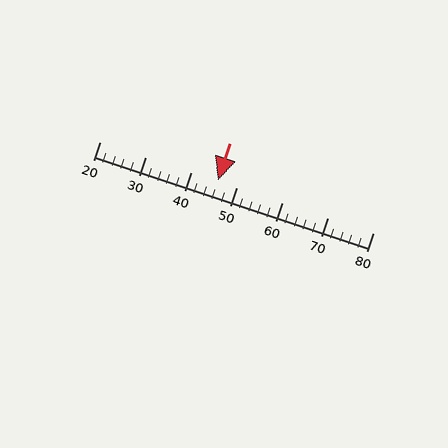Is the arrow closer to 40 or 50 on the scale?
The arrow is closer to 50.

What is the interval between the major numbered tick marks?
The major tick marks are spaced 10 units apart.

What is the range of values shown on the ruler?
The ruler shows values from 20 to 80.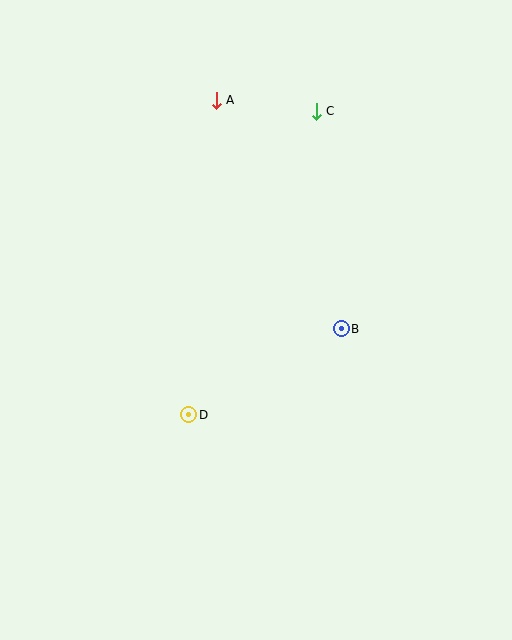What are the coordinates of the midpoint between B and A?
The midpoint between B and A is at (279, 215).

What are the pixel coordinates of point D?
Point D is at (189, 415).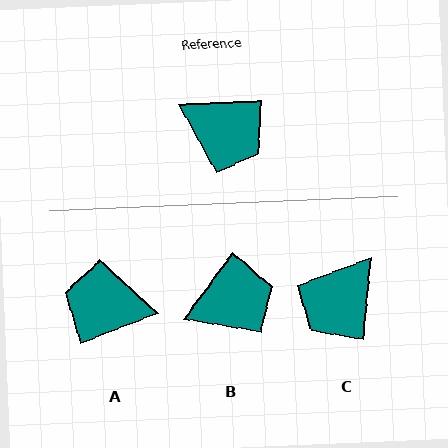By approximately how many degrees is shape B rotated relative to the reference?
Approximately 52 degrees counter-clockwise.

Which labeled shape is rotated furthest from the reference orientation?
A, about 161 degrees away.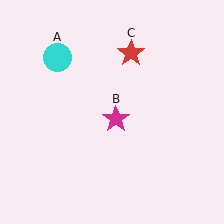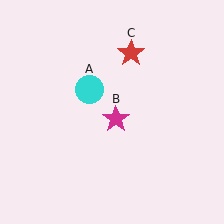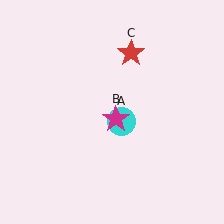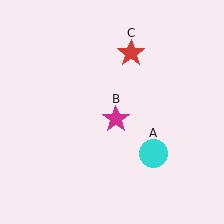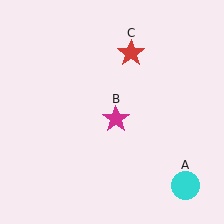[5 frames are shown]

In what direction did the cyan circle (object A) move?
The cyan circle (object A) moved down and to the right.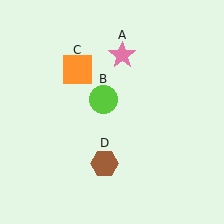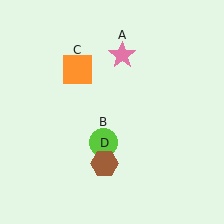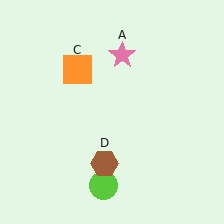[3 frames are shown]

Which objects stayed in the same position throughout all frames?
Pink star (object A) and orange square (object C) and brown hexagon (object D) remained stationary.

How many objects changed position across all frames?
1 object changed position: lime circle (object B).